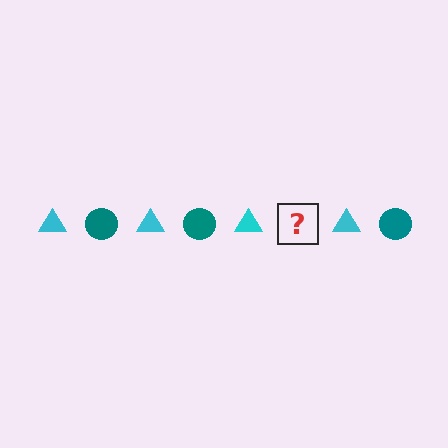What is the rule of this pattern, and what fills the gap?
The rule is that the pattern alternates between cyan triangle and teal circle. The gap should be filled with a teal circle.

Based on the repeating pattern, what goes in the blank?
The blank should be a teal circle.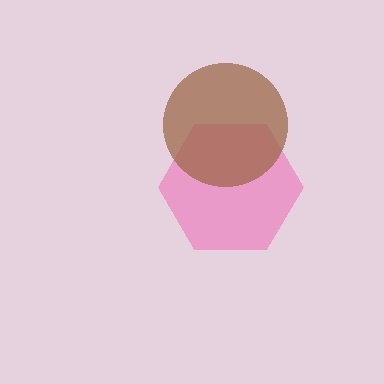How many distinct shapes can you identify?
There are 2 distinct shapes: a pink hexagon, a brown circle.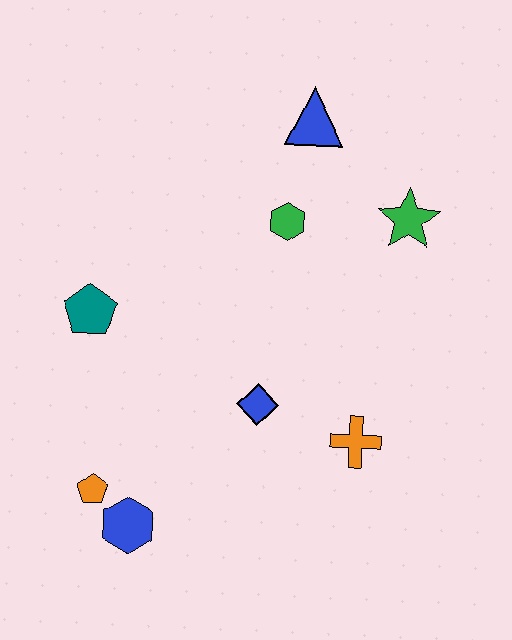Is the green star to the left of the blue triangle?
No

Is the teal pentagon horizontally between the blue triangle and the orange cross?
No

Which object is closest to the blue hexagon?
The orange pentagon is closest to the blue hexagon.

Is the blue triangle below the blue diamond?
No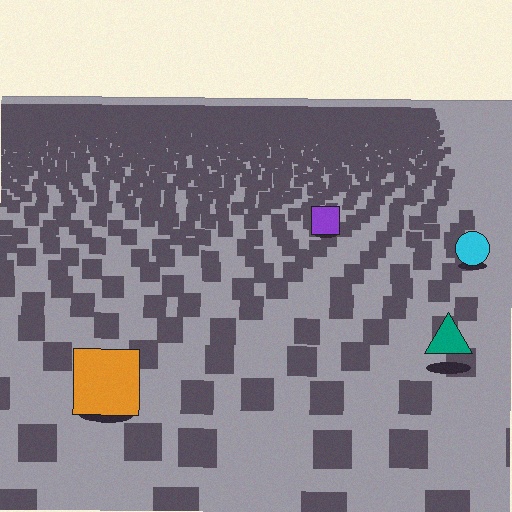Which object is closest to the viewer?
The orange square is closest. The texture marks near it are larger and more spread out.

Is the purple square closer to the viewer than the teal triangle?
No. The teal triangle is closer — you can tell from the texture gradient: the ground texture is coarser near it.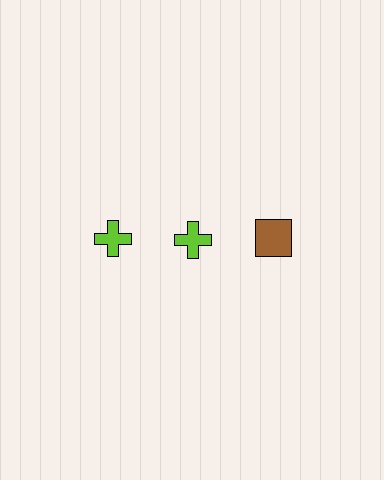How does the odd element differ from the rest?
It differs in both color (brown instead of lime) and shape (square instead of cross).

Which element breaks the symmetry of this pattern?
The brown square in the top row, center column breaks the symmetry. All other shapes are lime crosses.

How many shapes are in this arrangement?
There are 3 shapes arranged in a grid pattern.